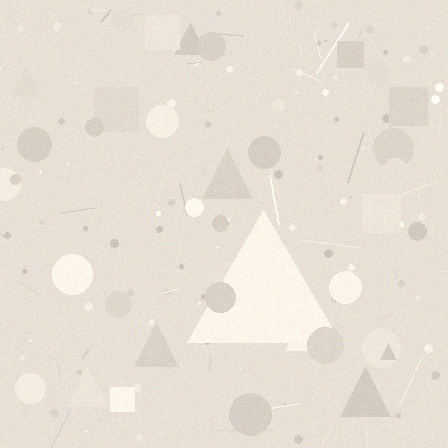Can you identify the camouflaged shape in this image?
The camouflaged shape is a triangle.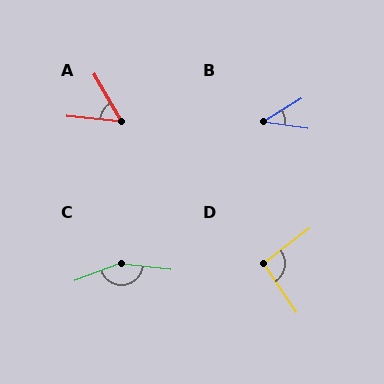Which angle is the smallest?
B, at approximately 40 degrees.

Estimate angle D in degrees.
Approximately 94 degrees.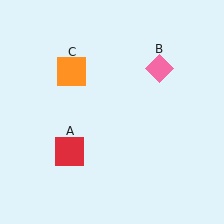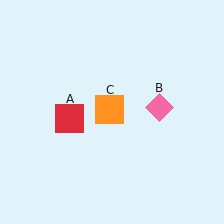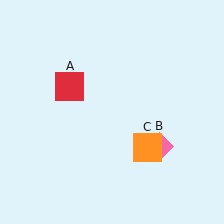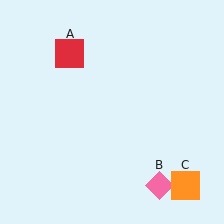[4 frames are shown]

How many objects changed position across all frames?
3 objects changed position: red square (object A), pink diamond (object B), orange square (object C).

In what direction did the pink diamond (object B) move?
The pink diamond (object B) moved down.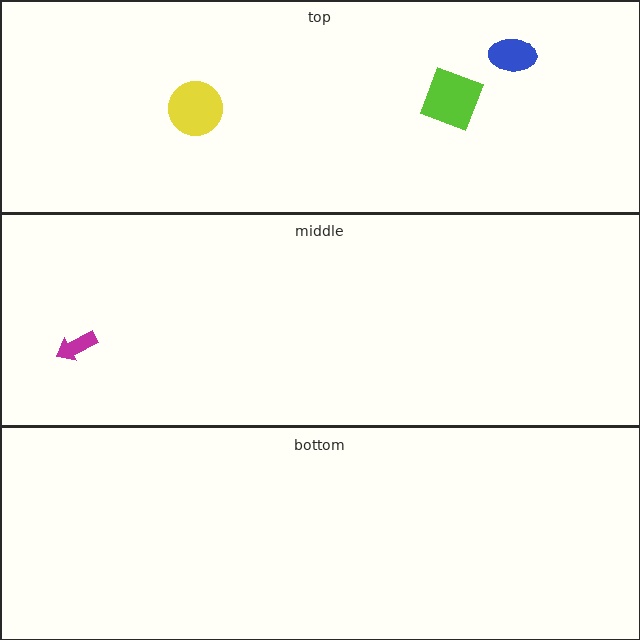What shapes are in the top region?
The lime square, the yellow circle, the blue ellipse.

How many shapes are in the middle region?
1.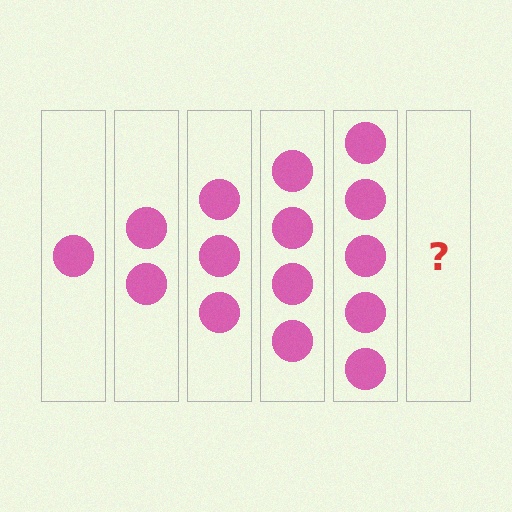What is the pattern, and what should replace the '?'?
The pattern is that each step adds one more circle. The '?' should be 6 circles.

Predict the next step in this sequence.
The next step is 6 circles.